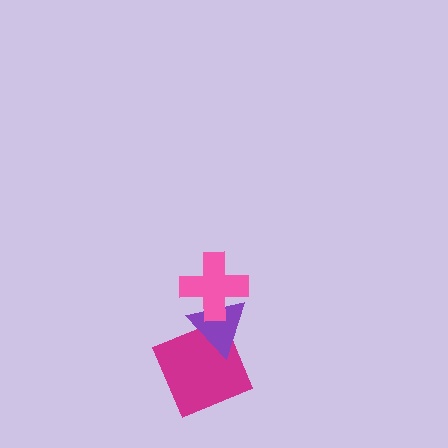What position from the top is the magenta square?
The magenta square is 3rd from the top.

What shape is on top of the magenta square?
The purple triangle is on top of the magenta square.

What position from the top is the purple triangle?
The purple triangle is 2nd from the top.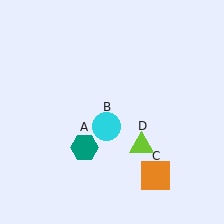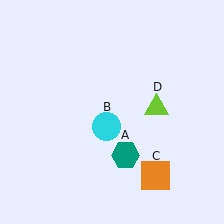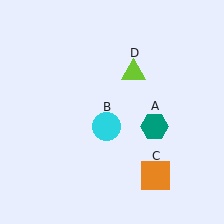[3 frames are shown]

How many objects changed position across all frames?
2 objects changed position: teal hexagon (object A), lime triangle (object D).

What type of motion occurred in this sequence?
The teal hexagon (object A), lime triangle (object D) rotated counterclockwise around the center of the scene.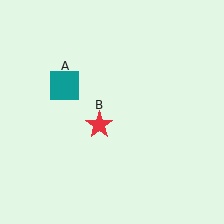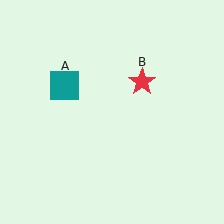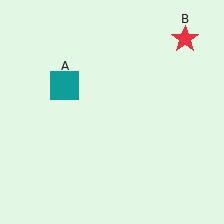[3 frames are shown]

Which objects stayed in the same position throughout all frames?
Teal square (object A) remained stationary.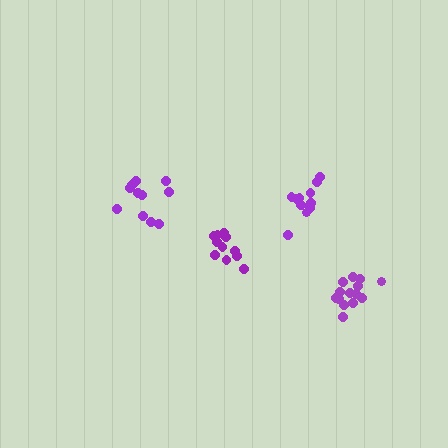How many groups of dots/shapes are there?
There are 4 groups.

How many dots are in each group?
Group 1: 14 dots, Group 2: 11 dots, Group 3: 11 dots, Group 4: 11 dots (47 total).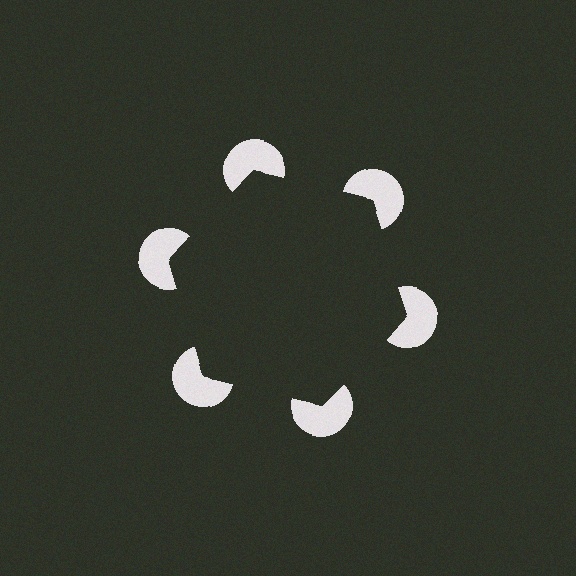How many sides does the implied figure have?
6 sides.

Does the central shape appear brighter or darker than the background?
It typically appears slightly darker than the background, even though no actual brightness change is drawn.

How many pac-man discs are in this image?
There are 6 — one at each vertex of the illusory hexagon.